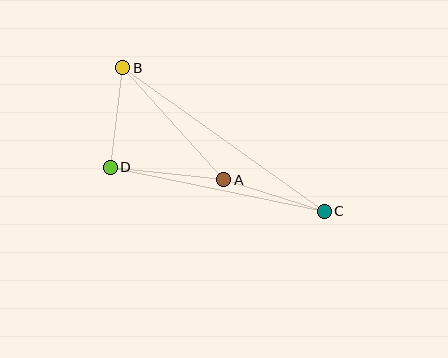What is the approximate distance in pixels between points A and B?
The distance between A and B is approximately 150 pixels.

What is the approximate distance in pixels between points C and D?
The distance between C and D is approximately 219 pixels.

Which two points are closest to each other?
Points B and D are closest to each other.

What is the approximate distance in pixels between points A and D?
The distance between A and D is approximately 114 pixels.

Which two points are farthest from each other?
Points B and C are farthest from each other.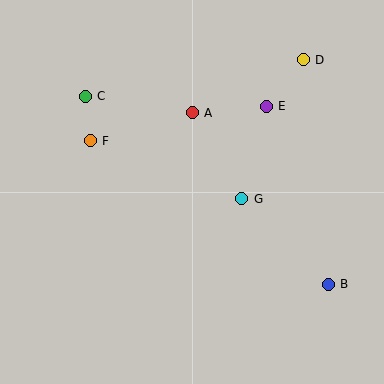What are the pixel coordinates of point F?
Point F is at (90, 141).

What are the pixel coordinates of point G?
Point G is at (242, 199).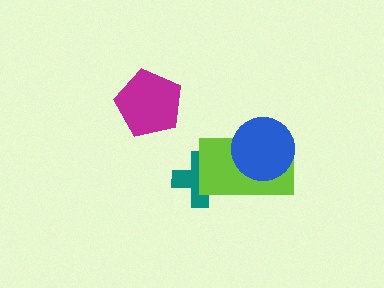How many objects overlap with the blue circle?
1 object overlaps with the blue circle.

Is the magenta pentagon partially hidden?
No, no other shape covers it.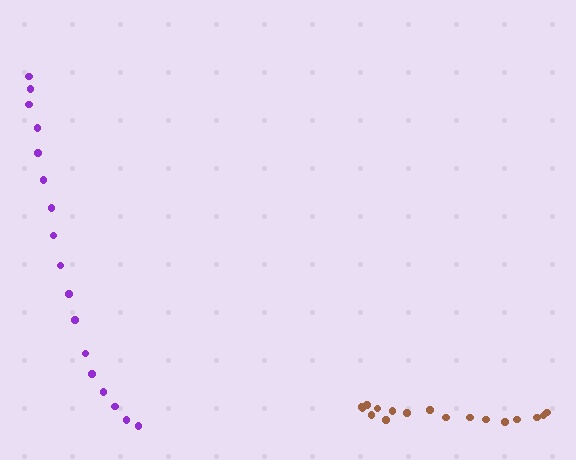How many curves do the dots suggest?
There are 2 distinct paths.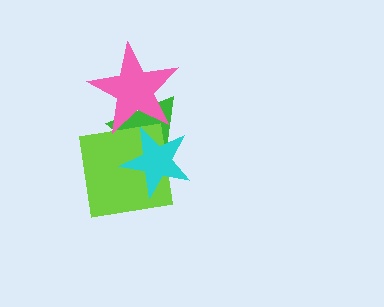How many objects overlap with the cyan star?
3 objects overlap with the cyan star.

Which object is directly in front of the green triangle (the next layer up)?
The lime square is directly in front of the green triangle.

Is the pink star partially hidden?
No, no other shape covers it.